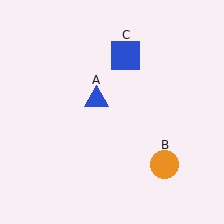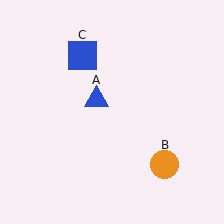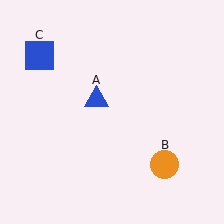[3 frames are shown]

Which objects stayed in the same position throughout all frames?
Blue triangle (object A) and orange circle (object B) remained stationary.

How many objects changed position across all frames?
1 object changed position: blue square (object C).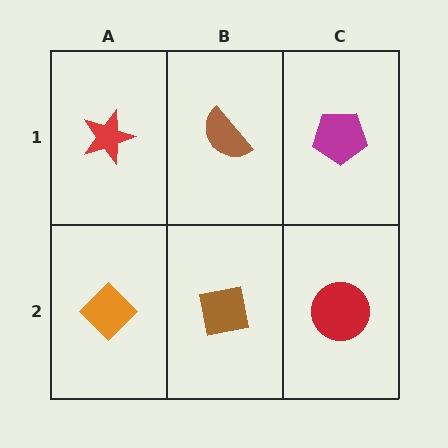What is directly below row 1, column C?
A red circle.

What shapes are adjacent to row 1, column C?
A red circle (row 2, column C), a brown semicircle (row 1, column B).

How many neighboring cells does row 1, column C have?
2.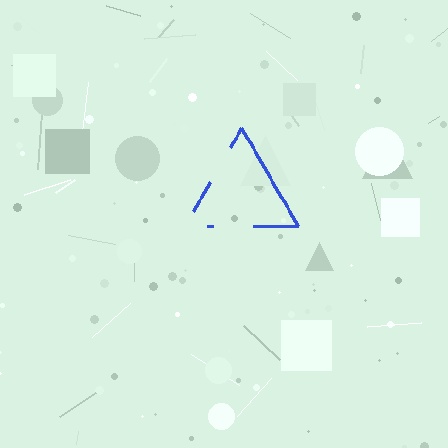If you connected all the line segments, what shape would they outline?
They would outline a triangle.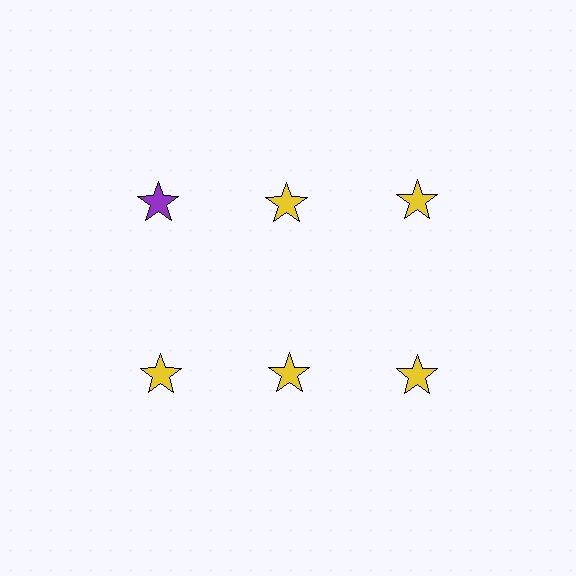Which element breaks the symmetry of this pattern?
The purple star in the top row, leftmost column breaks the symmetry. All other shapes are yellow stars.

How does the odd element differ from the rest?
It has a different color: purple instead of yellow.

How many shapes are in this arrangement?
There are 6 shapes arranged in a grid pattern.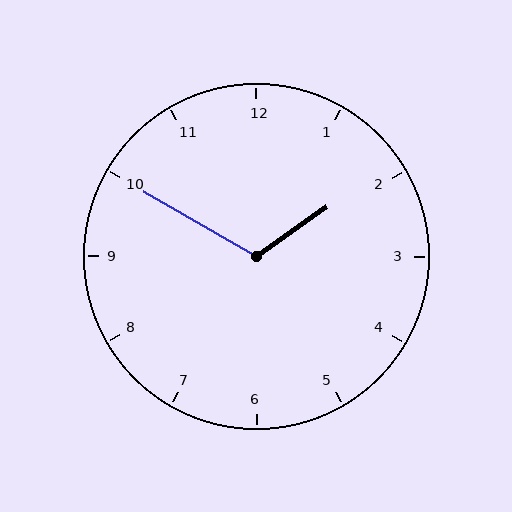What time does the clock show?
1:50.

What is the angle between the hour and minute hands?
Approximately 115 degrees.